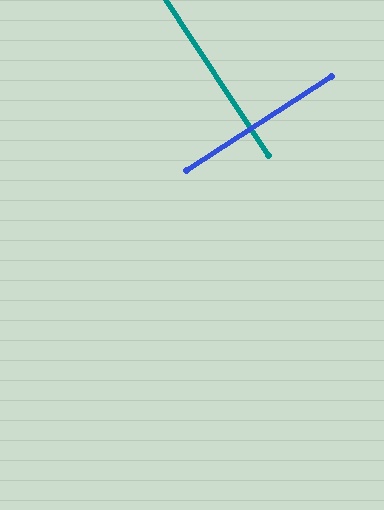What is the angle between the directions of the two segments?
Approximately 90 degrees.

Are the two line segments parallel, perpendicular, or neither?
Perpendicular — they meet at approximately 90°.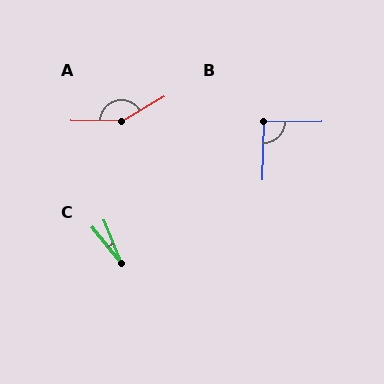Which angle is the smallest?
C, at approximately 18 degrees.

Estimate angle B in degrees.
Approximately 93 degrees.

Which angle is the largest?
A, at approximately 149 degrees.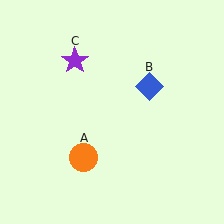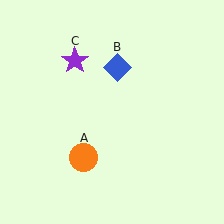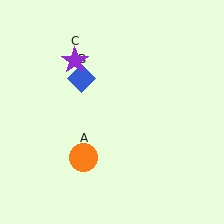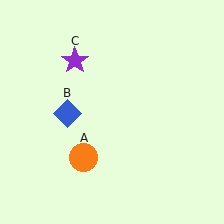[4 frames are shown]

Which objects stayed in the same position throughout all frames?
Orange circle (object A) and purple star (object C) remained stationary.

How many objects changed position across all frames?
1 object changed position: blue diamond (object B).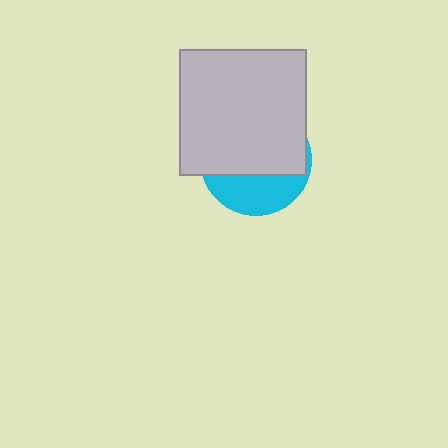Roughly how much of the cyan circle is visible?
A small part of it is visible (roughly 34%).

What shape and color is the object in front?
The object in front is a light gray square.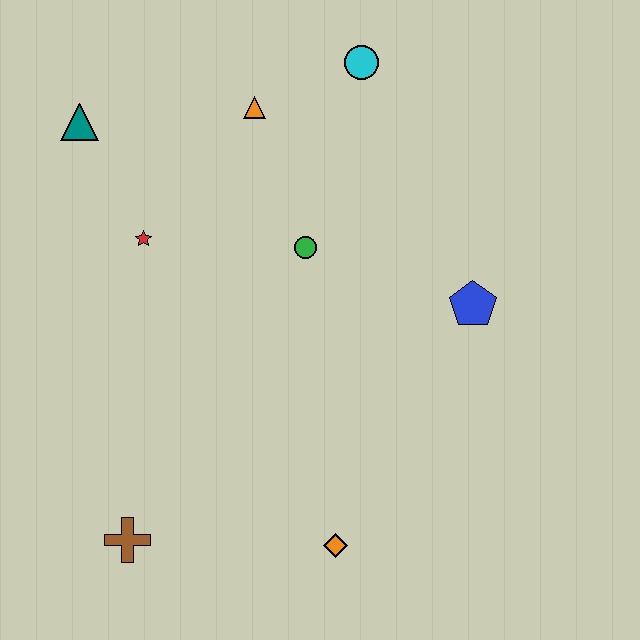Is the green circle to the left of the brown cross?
No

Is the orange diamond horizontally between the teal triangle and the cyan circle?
Yes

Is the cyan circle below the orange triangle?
No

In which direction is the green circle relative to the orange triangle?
The green circle is below the orange triangle.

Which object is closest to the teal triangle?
The red star is closest to the teal triangle.